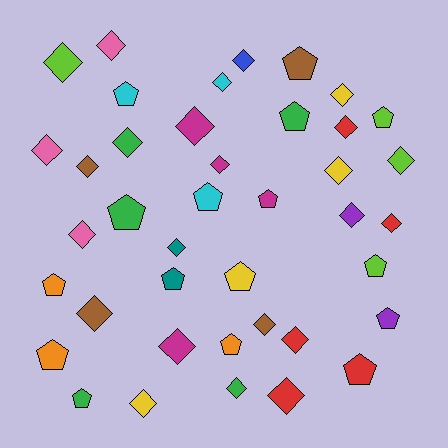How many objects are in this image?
There are 40 objects.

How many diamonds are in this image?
There are 24 diamonds.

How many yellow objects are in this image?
There are 4 yellow objects.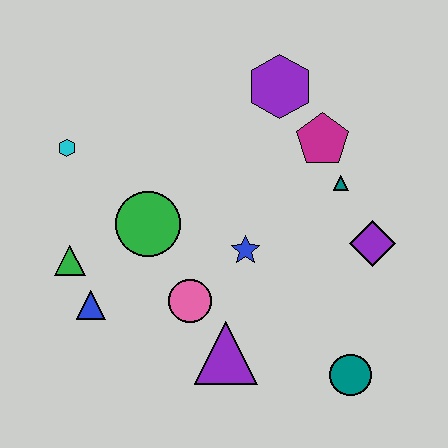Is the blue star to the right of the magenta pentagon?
No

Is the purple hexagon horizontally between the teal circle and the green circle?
Yes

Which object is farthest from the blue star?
The cyan hexagon is farthest from the blue star.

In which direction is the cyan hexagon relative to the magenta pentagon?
The cyan hexagon is to the left of the magenta pentagon.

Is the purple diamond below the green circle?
Yes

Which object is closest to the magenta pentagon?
The teal triangle is closest to the magenta pentagon.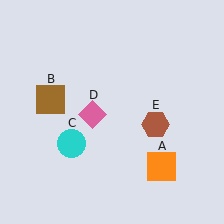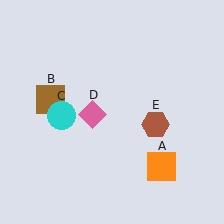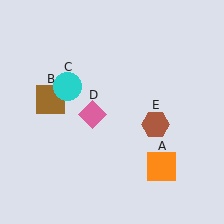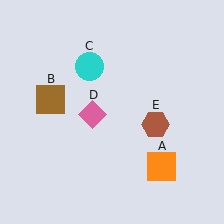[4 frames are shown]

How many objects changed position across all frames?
1 object changed position: cyan circle (object C).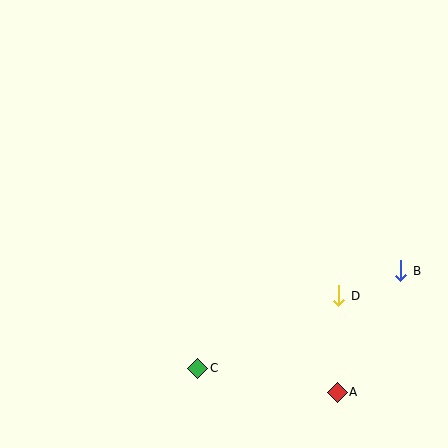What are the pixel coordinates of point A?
Point A is at (337, 392).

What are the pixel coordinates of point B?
Point B is at (401, 271).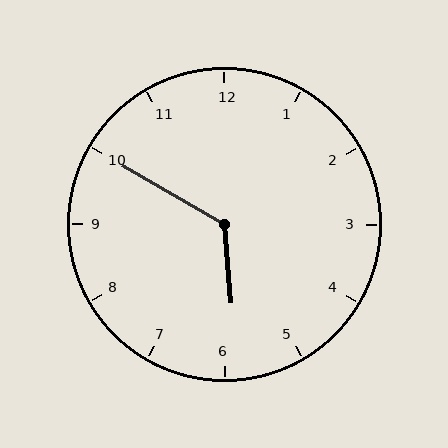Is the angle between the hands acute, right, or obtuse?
It is obtuse.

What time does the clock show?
5:50.